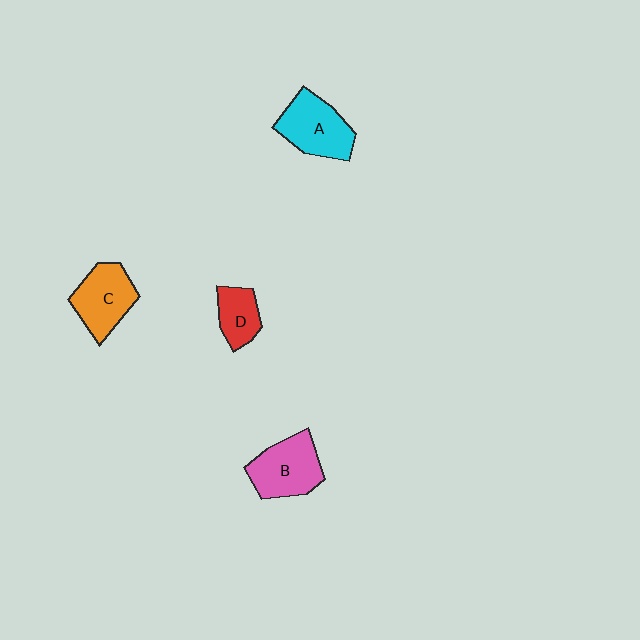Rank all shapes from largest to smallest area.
From largest to smallest: A (cyan), B (pink), C (orange), D (red).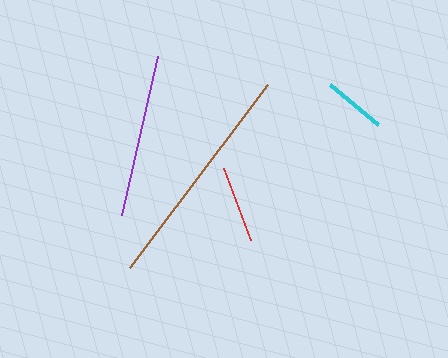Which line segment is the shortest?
The cyan line is the shortest at approximately 63 pixels.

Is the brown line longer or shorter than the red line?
The brown line is longer than the red line.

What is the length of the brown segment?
The brown segment is approximately 229 pixels long.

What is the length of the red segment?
The red segment is approximately 77 pixels long.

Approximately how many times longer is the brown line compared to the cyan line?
The brown line is approximately 3.7 times the length of the cyan line.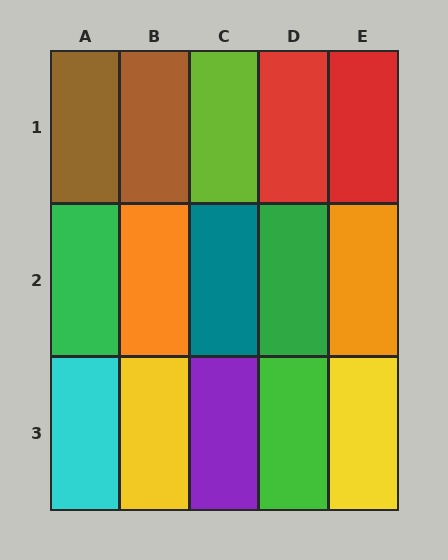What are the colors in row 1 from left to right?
Brown, brown, lime, red, red.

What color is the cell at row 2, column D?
Green.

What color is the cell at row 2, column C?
Teal.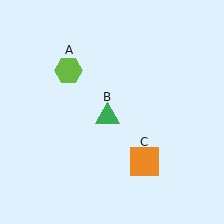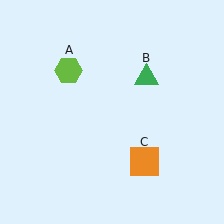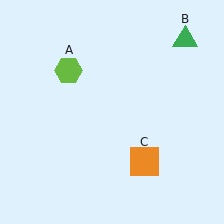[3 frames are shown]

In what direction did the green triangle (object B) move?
The green triangle (object B) moved up and to the right.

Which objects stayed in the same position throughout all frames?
Lime hexagon (object A) and orange square (object C) remained stationary.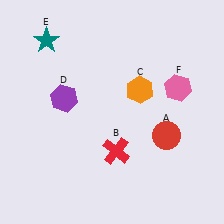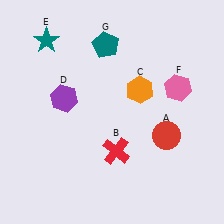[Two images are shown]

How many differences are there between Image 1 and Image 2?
There is 1 difference between the two images.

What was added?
A teal pentagon (G) was added in Image 2.